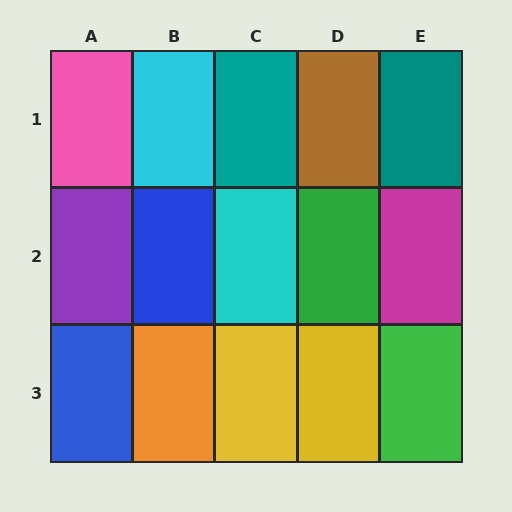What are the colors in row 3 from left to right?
Blue, orange, yellow, yellow, green.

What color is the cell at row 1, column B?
Cyan.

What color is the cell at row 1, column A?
Pink.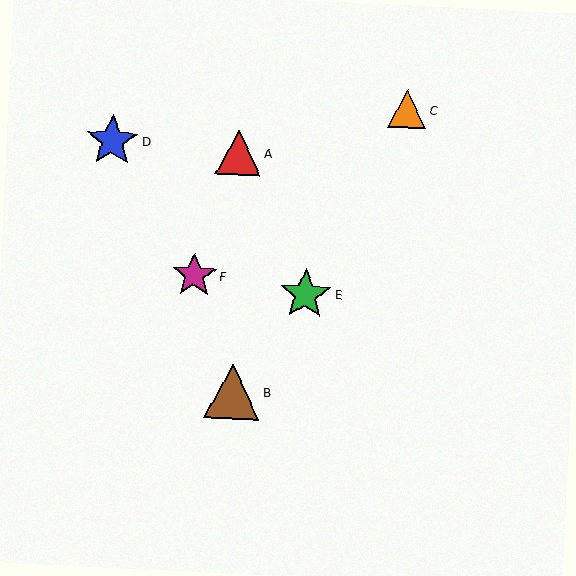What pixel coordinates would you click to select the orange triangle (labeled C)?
Click at (407, 109) to select the orange triangle C.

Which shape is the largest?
The brown triangle (labeled B) is the largest.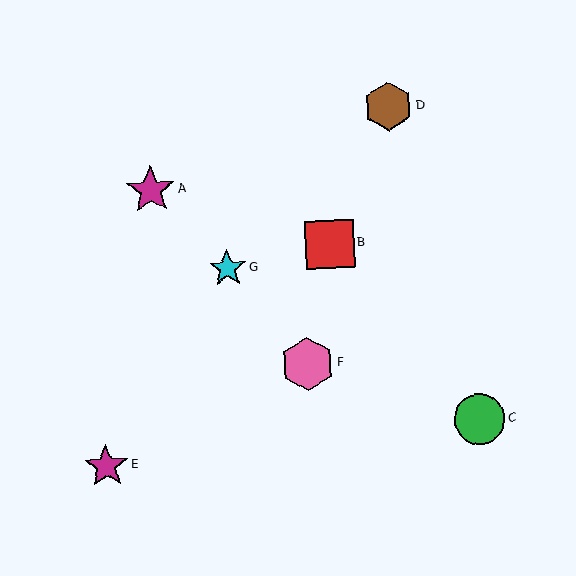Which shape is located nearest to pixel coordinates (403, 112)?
The brown hexagon (labeled D) at (388, 106) is nearest to that location.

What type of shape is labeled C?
Shape C is a green circle.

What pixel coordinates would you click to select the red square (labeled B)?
Click at (330, 244) to select the red square B.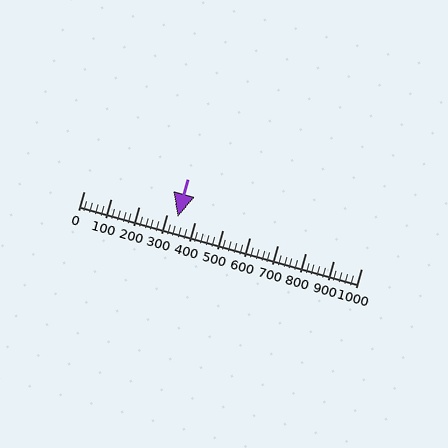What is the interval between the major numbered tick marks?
The major tick marks are spaced 100 units apart.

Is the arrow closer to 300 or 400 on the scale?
The arrow is closer to 300.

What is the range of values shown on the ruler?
The ruler shows values from 0 to 1000.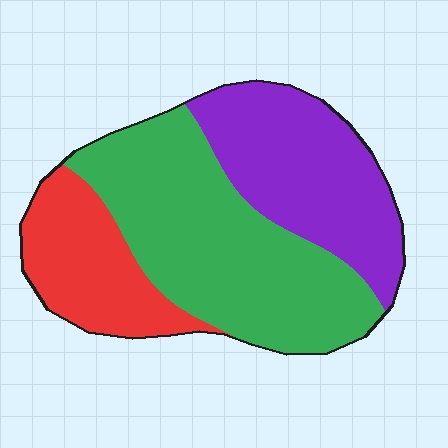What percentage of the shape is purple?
Purple takes up between a quarter and a half of the shape.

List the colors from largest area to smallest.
From largest to smallest: green, purple, red.